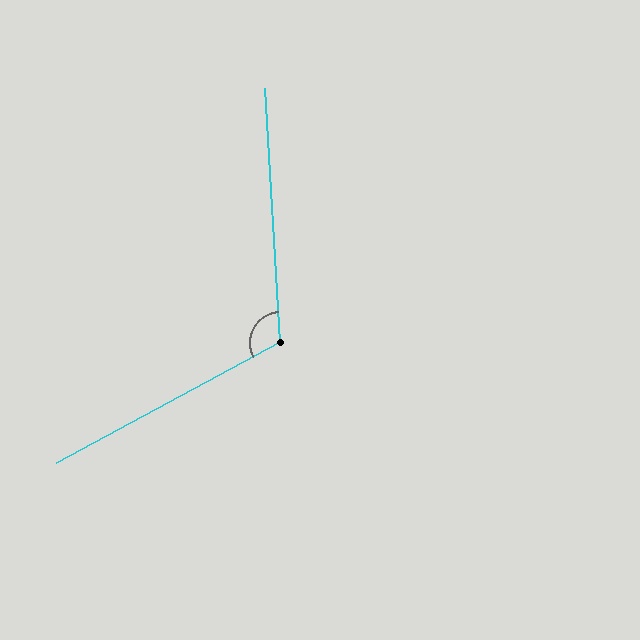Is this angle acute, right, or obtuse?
It is obtuse.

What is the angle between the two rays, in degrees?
Approximately 115 degrees.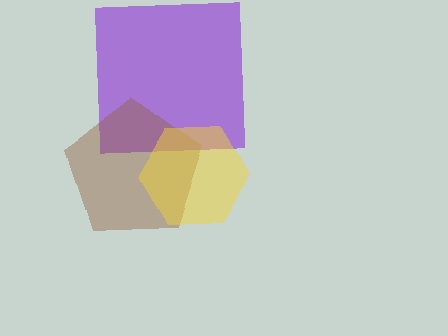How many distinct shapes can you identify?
There are 3 distinct shapes: a purple square, a brown pentagon, a yellow hexagon.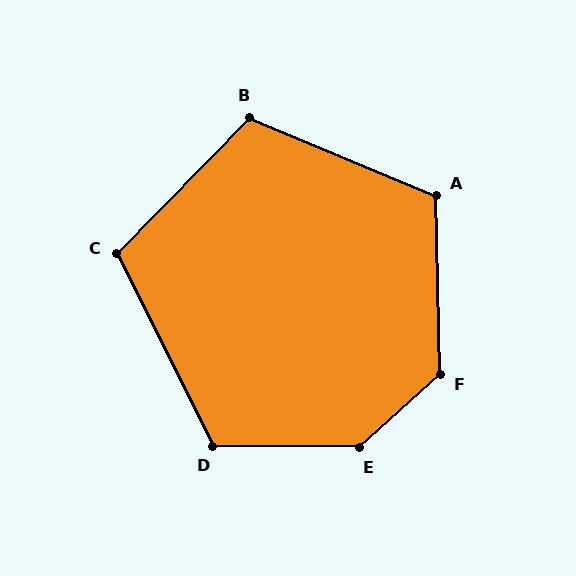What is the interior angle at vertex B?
Approximately 112 degrees (obtuse).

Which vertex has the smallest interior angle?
C, at approximately 109 degrees.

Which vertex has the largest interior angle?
E, at approximately 137 degrees.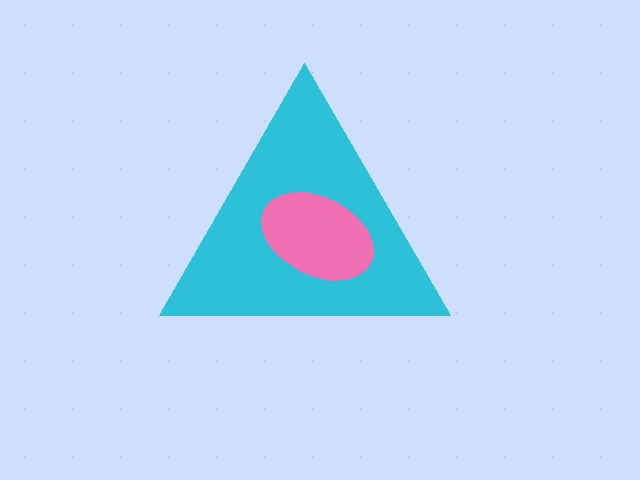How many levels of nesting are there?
2.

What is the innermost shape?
The pink ellipse.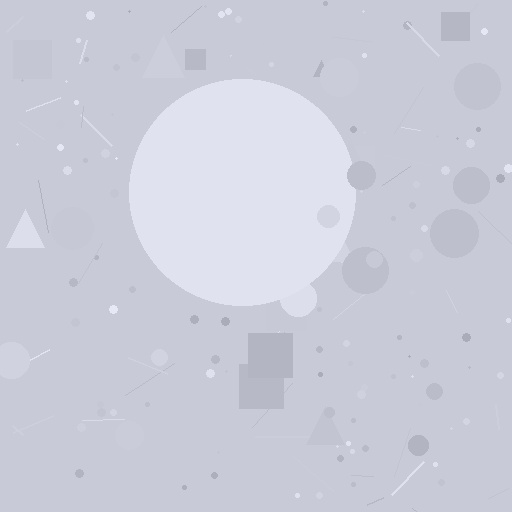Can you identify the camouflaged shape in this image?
The camouflaged shape is a circle.